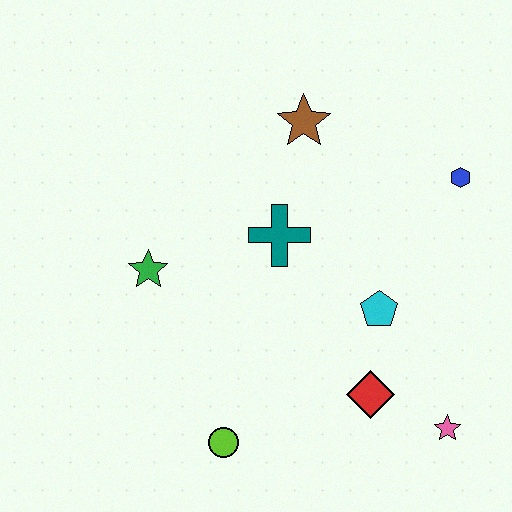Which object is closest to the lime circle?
The red diamond is closest to the lime circle.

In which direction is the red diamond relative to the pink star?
The red diamond is to the left of the pink star.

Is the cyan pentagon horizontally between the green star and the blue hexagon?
Yes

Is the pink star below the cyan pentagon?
Yes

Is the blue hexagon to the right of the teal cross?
Yes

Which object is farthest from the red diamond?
The brown star is farthest from the red diamond.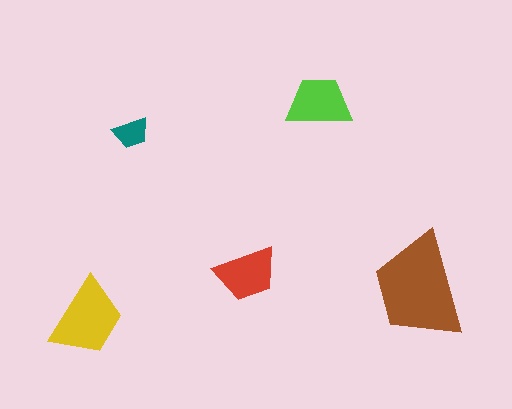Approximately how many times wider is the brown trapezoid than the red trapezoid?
About 1.5 times wider.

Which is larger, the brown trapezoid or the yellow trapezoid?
The brown one.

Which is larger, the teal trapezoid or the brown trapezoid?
The brown one.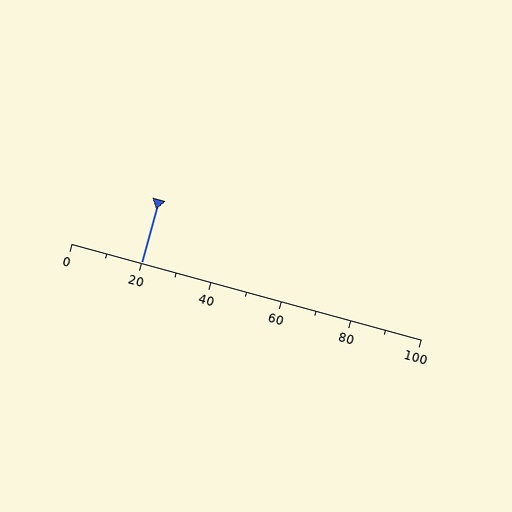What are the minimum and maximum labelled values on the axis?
The axis runs from 0 to 100.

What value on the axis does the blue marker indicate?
The marker indicates approximately 20.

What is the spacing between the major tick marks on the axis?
The major ticks are spaced 20 apart.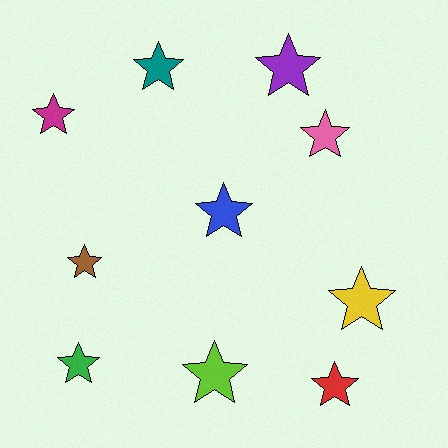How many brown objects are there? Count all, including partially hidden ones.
There is 1 brown object.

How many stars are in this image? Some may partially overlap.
There are 10 stars.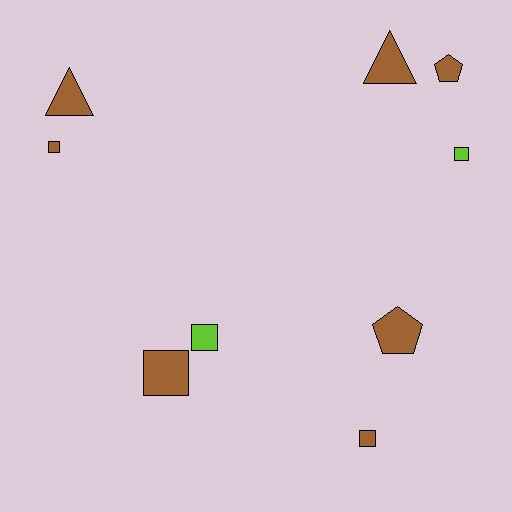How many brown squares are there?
There are 3 brown squares.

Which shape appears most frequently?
Square, with 5 objects.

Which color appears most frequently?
Brown, with 7 objects.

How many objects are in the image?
There are 9 objects.